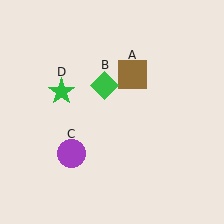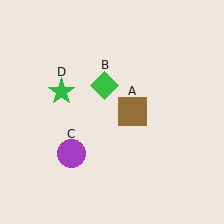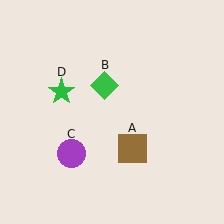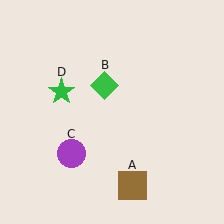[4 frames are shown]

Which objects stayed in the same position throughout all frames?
Green diamond (object B) and purple circle (object C) and green star (object D) remained stationary.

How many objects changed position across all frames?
1 object changed position: brown square (object A).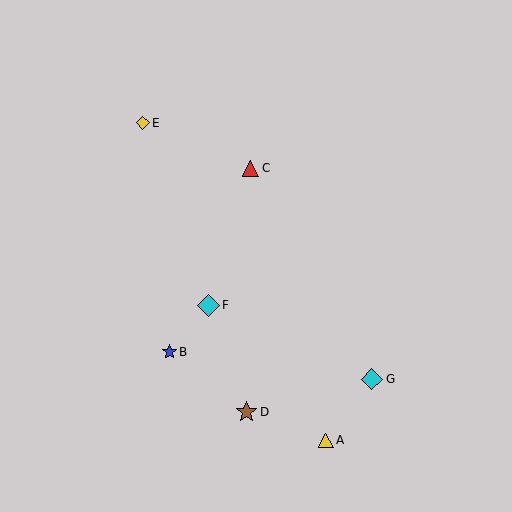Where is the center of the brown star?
The center of the brown star is at (246, 412).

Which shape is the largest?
The cyan diamond (labeled F) is the largest.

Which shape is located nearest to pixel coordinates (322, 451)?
The yellow triangle (labeled A) at (326, 441) is nearest to that location.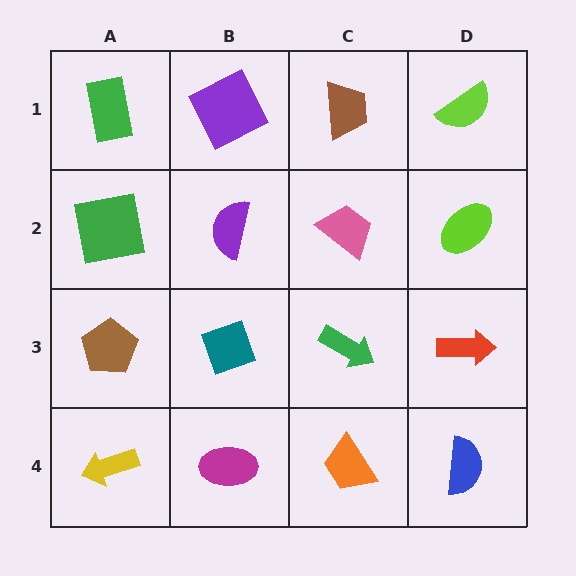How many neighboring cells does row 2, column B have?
4.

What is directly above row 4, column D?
A red arrow.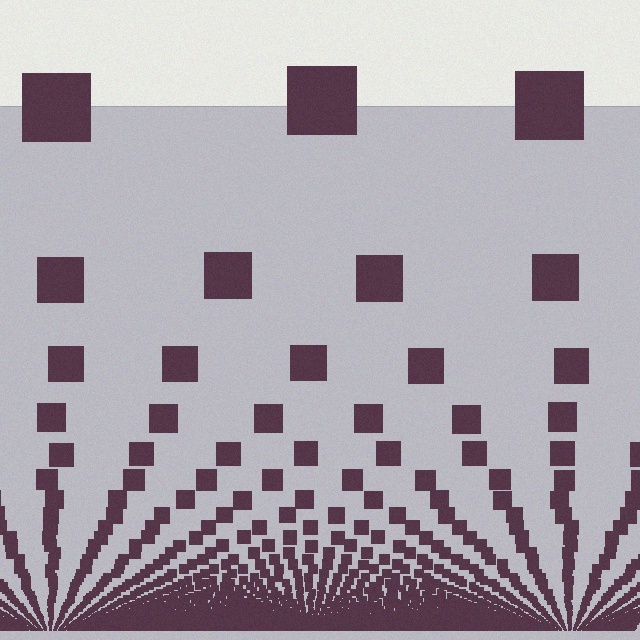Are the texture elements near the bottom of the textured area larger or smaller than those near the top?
Smaller. The gradient is inverted — elements near the bottom are smaller and denser.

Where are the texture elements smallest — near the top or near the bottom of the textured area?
Near the bottom.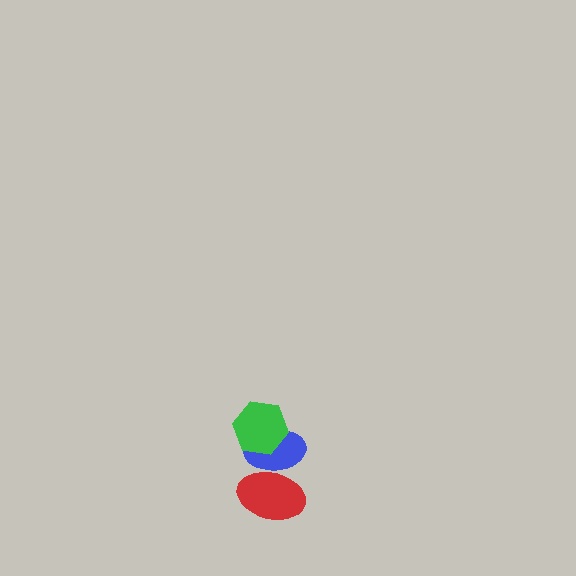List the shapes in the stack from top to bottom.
From top to bottom: the green hexagon, the blue ellipse, the red ellipse.